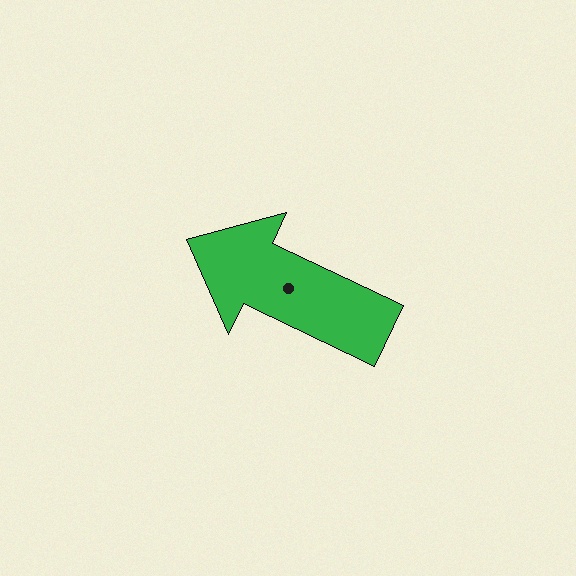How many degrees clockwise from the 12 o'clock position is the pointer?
Approximately 296 degrees.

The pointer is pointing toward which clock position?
Roughly 10 o'clock.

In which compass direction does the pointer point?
Northwest.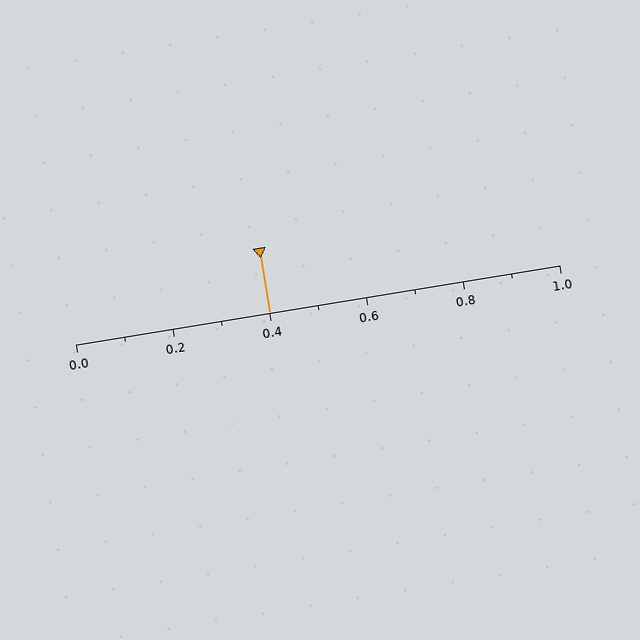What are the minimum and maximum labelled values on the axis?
The axis runs from 0.0 to 1.0.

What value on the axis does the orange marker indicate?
The marker indicates approximately 0.4.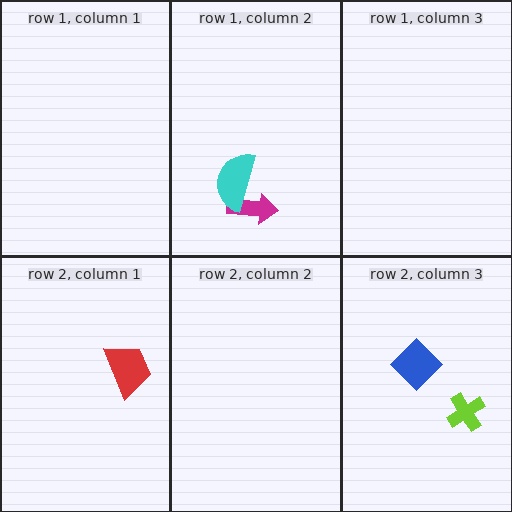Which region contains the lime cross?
The row 2, column 3 region.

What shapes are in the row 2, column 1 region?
The red trapezoid.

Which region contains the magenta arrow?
The row 1, column 2 region.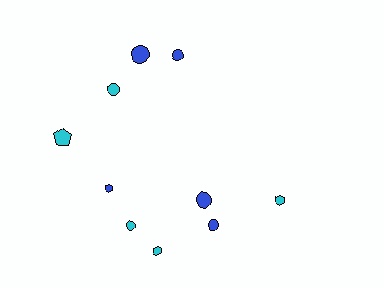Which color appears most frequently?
Cyan, with 5 objects.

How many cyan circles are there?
There are 2 cyan circles.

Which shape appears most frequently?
Circle, with 6 objects.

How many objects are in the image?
There are 10 objects.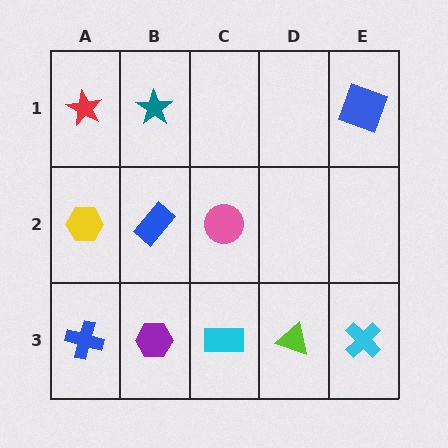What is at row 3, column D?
A lime triangle.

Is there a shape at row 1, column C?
No, that cell is empty.